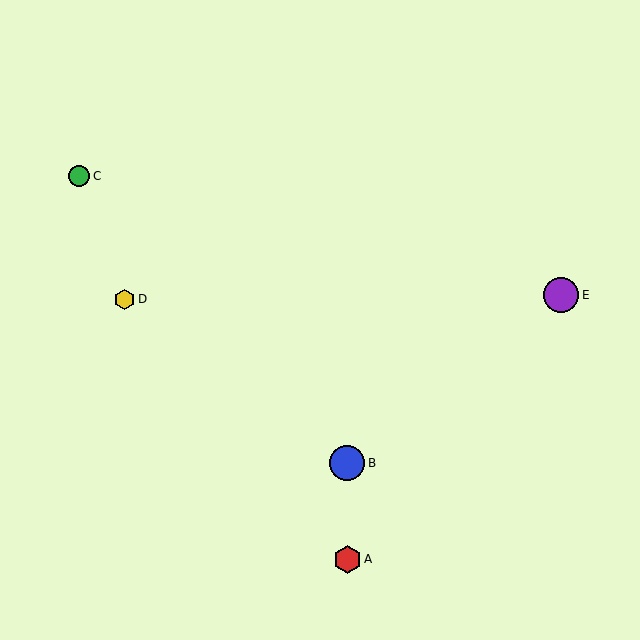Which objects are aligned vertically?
Objects A, B are aligned vertically.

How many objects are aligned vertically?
2 objects (A, B) are aligned vertically.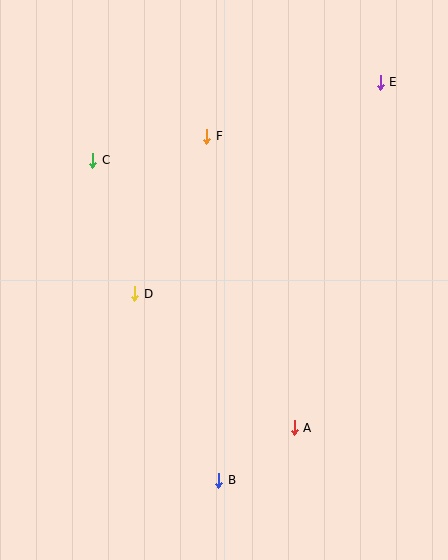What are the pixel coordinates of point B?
Point B is at (219, 480).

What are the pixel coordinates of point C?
Point C is at (93, 160).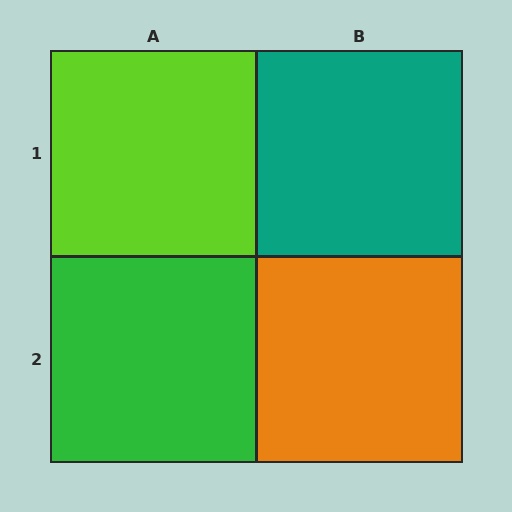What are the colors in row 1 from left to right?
Lime, teal.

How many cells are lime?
1 cell is lime.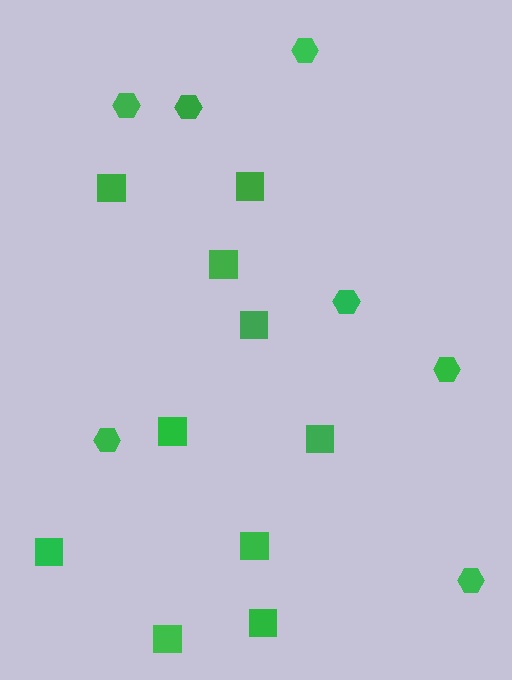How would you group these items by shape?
There are 2 groups: one group of squares (10) and one group of hexagons (7).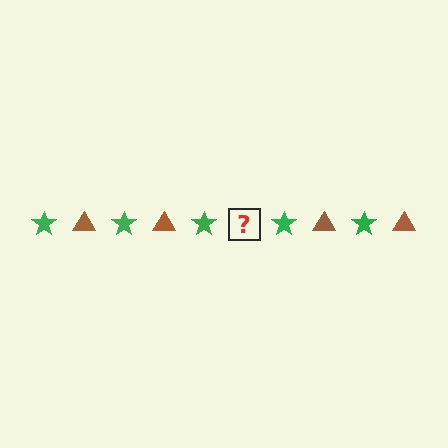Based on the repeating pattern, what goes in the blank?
The blank should be a brown triangle.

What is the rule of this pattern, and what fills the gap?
The rule is that the pattern alternates between green star and brown triangle. The gap should be filled with a brown triangle.